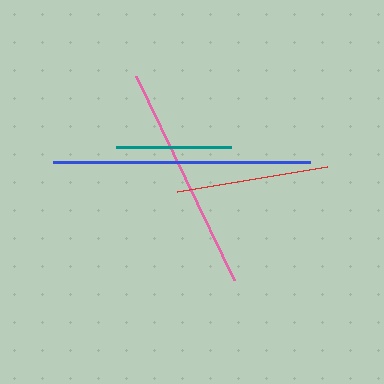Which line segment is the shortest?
The teal line is the shortest at approximately 115 pixels.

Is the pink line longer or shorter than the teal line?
The pink line is longer than the teal line.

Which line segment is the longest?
The blue line is the longest at approximately 258 pixels.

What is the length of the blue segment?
The blue segment is approximately 258 pixels long.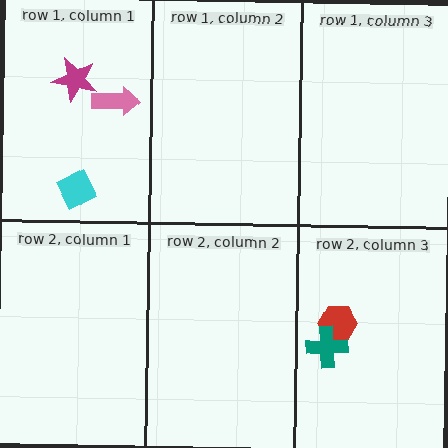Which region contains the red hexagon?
The row 2, column 3 region.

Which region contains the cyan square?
The row 1, column 1 region.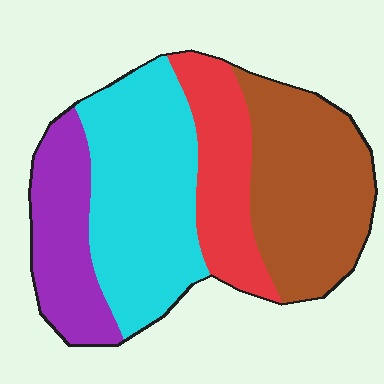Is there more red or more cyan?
Cyan.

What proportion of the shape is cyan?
Cyan covers around 35% of the shape.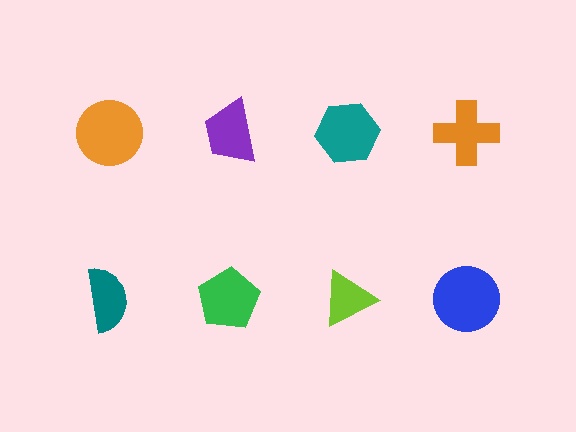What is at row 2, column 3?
A lime triangle.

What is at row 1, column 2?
A purple trapezoid.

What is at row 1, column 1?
An orange circle.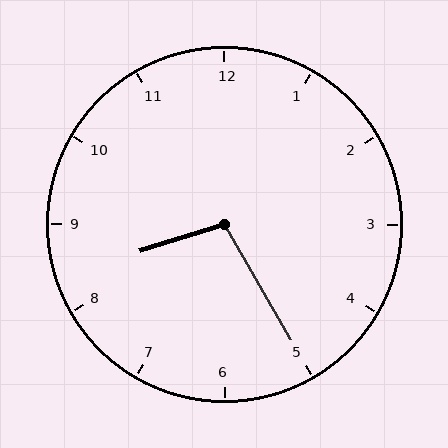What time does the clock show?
8:25.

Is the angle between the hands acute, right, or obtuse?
It is obtuse.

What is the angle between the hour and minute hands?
Approximately 102 degrees.